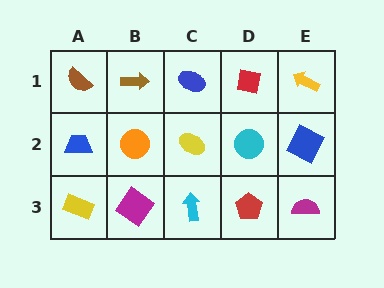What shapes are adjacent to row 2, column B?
A brown arrow (row 1, column B), a magenta diamond (row 3, column B), a blue trapezoid (row 2, column A), a yellow ellipse (row 2, column C).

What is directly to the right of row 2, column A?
An orange circle.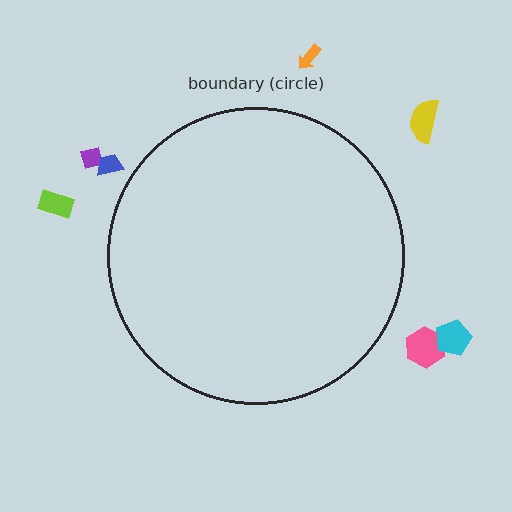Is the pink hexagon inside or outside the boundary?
Outside.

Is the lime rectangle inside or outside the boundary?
Outside.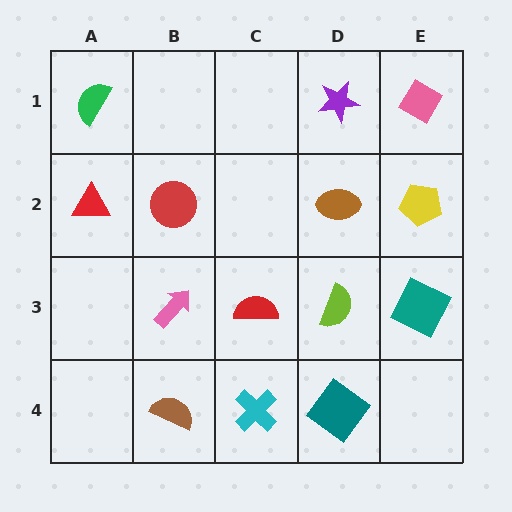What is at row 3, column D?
A lime semicircle.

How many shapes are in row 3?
4 shapes.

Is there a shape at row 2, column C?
No, that cell is empty.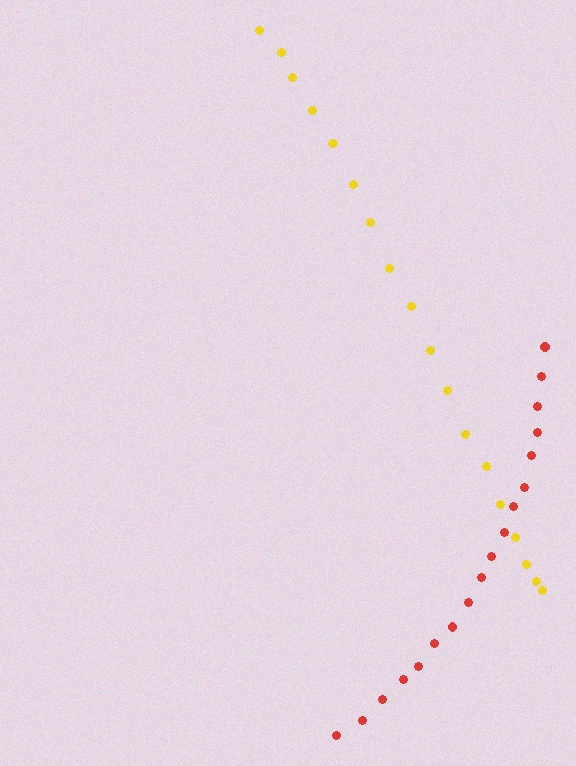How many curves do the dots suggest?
There are 2 distinct paths.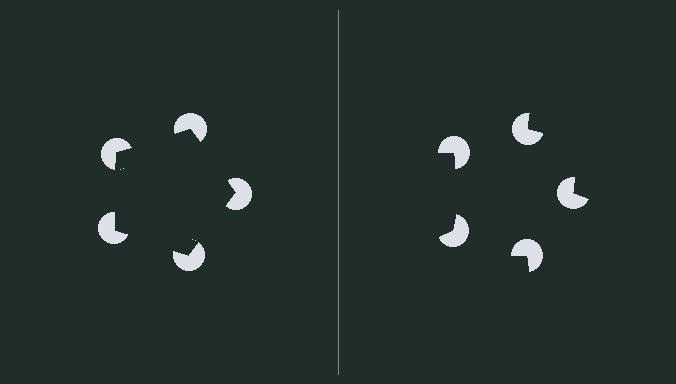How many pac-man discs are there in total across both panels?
10 — 5 on each side.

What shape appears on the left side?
An illusory pentagon.